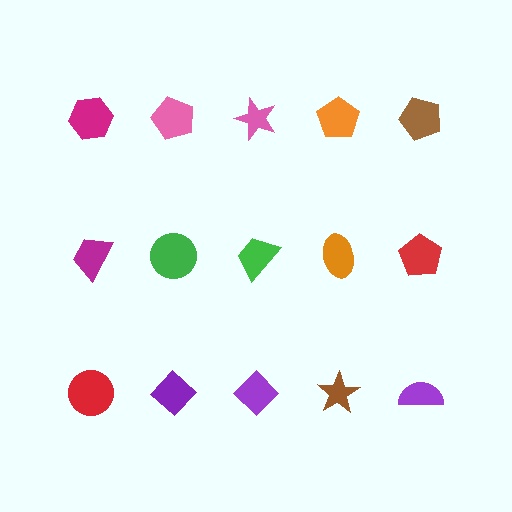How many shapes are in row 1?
5 shapes.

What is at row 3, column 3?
A purple diamond.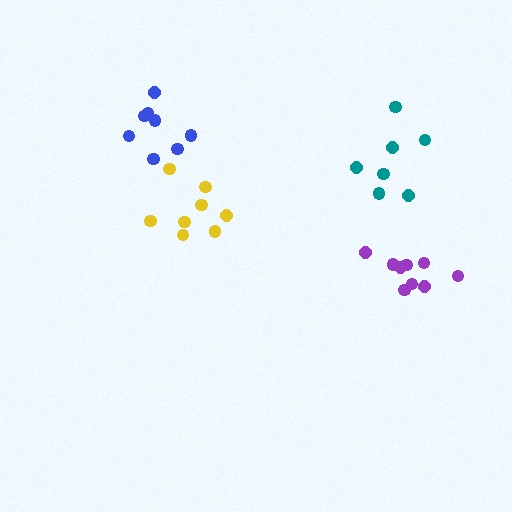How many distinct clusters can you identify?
There are 4 distinct clusters.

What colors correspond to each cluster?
The clusters are colored: yellow, teal, purple, blue.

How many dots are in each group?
Group 1: 8 dots, Group 2: 7 dots, Group 3: 9 dots, Group 4: 8 dots (32 total).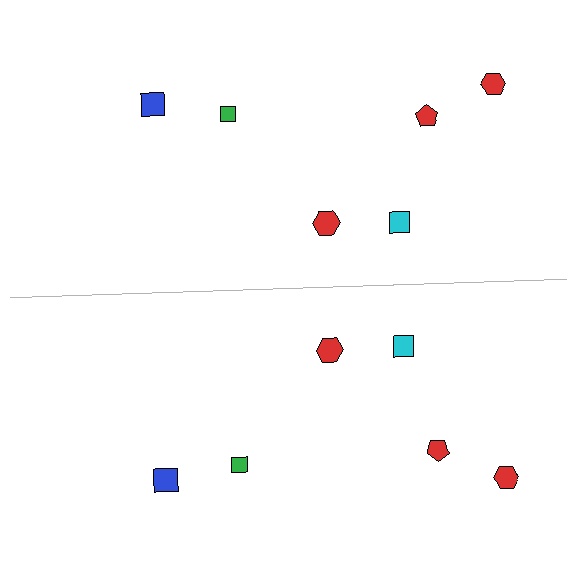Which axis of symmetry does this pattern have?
The pattern has a horizontal axis of symmetry running through the center of the image.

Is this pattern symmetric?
Yes, this pattern has bilateral (reflection) symmetry.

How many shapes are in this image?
There are 12 shapes in this image.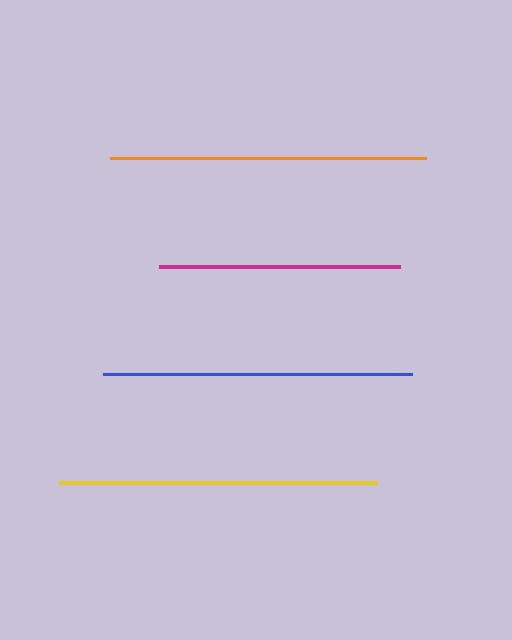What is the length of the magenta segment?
The magenta segment is approximately 241 pixels long.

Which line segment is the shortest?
The magenta line is the shortest at approximately 241 pixels.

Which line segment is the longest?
The yellow line is the longest at approximately 318 pixels.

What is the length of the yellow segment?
The yellow segment is approximately 318 pixels long.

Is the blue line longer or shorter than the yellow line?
The yellow line is longer than the blue line.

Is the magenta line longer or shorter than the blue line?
The blue line is longer than the magenta line.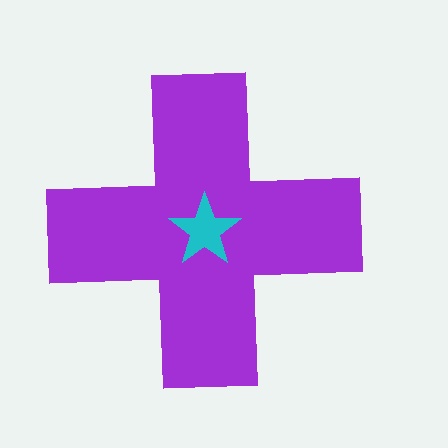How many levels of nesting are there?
2.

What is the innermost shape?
The cyan star.